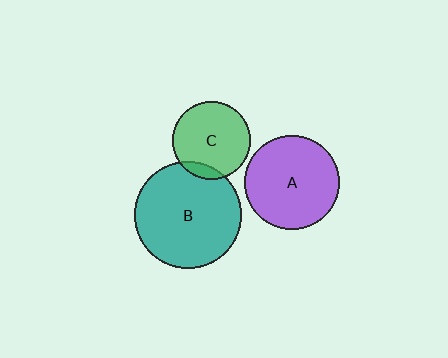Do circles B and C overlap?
Yes.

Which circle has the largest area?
Circle B (teal).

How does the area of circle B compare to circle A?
Approximately 1.3 times.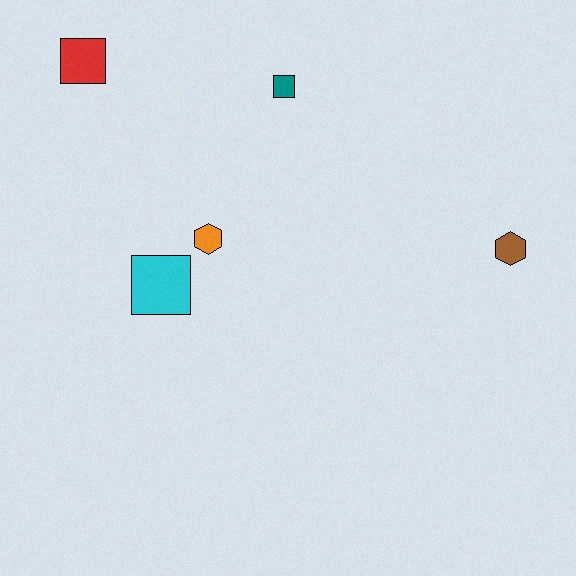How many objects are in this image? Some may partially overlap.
There are 5 objects.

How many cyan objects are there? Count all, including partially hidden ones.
There is 1 cyan object.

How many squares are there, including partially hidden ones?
There are 3 squares.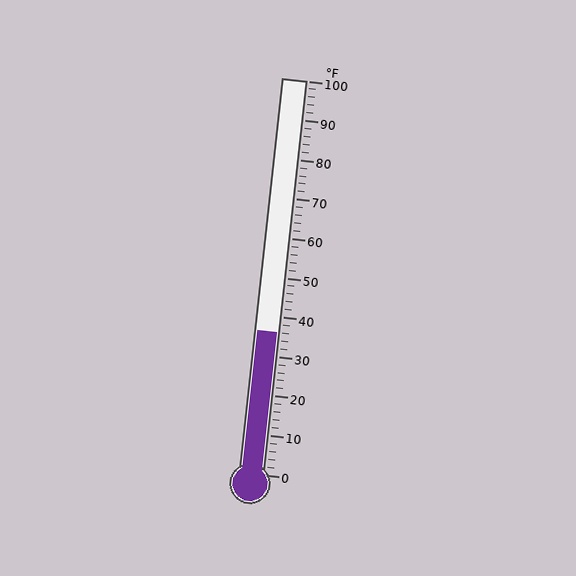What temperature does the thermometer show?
The thermometer shows approximately 36°F.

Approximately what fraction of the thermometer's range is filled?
The thermometer is filled to approximately 35% of its range.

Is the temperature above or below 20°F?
The temperature is above 20°F.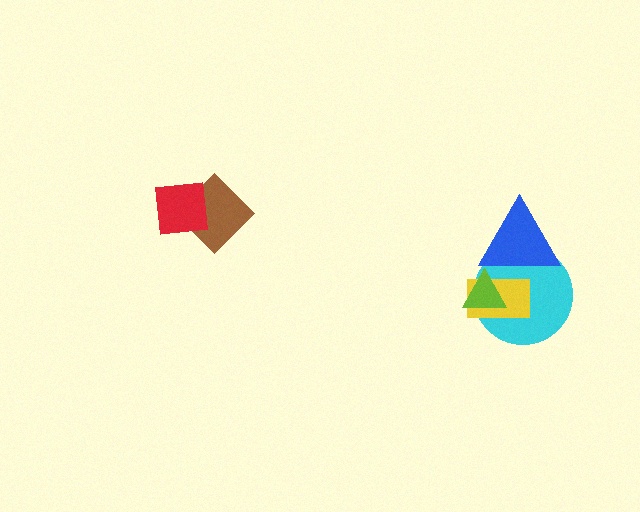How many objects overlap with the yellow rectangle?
3 objects overlap with the yellow rectangle.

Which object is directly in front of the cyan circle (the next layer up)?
The yellow rectangle is directly in front of the cyan circle.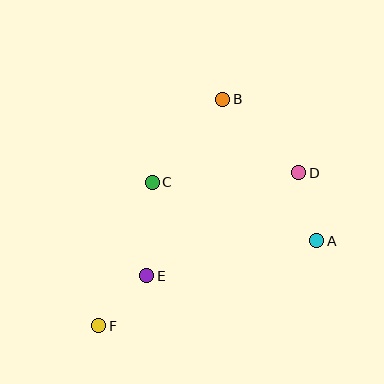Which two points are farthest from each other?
Points B and F are farthest from each other.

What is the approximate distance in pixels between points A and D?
The distance between A and D is approximately 70 pixels.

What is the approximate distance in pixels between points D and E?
The distance between D and E is approximately 184 pixels.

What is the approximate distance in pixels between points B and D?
The distance between B and D is approximately 106 pixels.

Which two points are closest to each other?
Points E and F are closest to each other.